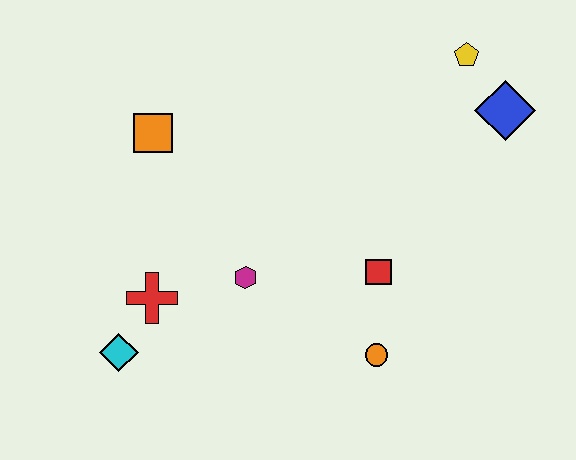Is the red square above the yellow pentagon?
No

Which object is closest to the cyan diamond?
The red cross is closest to the cyan diamond.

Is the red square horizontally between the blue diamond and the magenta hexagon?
Yes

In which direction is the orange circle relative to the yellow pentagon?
The orange circle is below the yellow pentagon.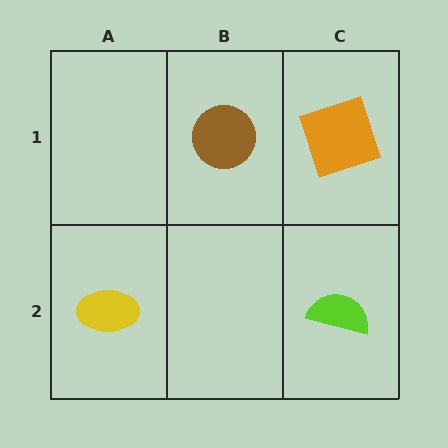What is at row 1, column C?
An orange square.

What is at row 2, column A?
A yellow ellipse.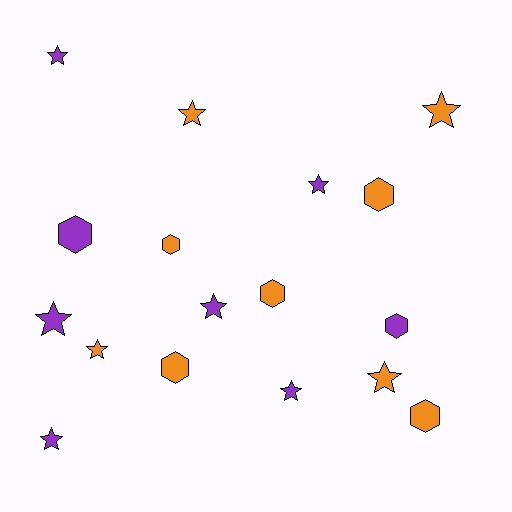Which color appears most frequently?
Orange, with 9 objects.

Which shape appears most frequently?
Star, with 10 objects.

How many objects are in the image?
There are 17 objects.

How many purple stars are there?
There are 6 purple stars.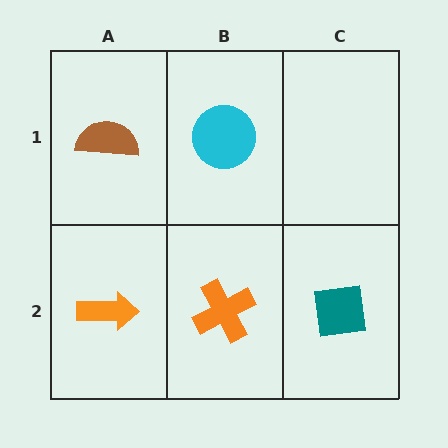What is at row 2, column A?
An orange arrow.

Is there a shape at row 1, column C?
No, that cell is empty.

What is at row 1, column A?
A brown semicircle.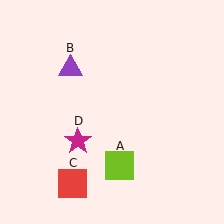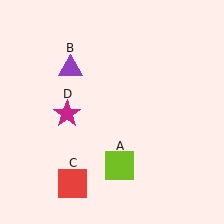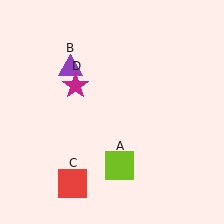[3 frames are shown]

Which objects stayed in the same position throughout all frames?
Lime square (object A) and purple triangle (object B) and red square (object C) remained stationary.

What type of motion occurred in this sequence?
The magenta star (object D) rotated clockwise around the center of the scene.